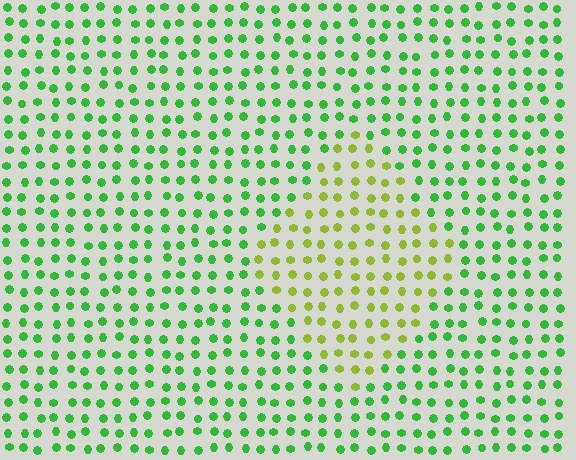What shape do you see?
I see a diamond.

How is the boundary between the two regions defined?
The boundary is defined purely by a slight shift in hue (about 44 degrees). Spacing, size, and orientation are identical on both sides.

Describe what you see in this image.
The image is filled with small green elements in a uniform arrangement. A diamond-shaped region is visible where the elements are tinted to a slightly different hue, forming a subtle color boundary.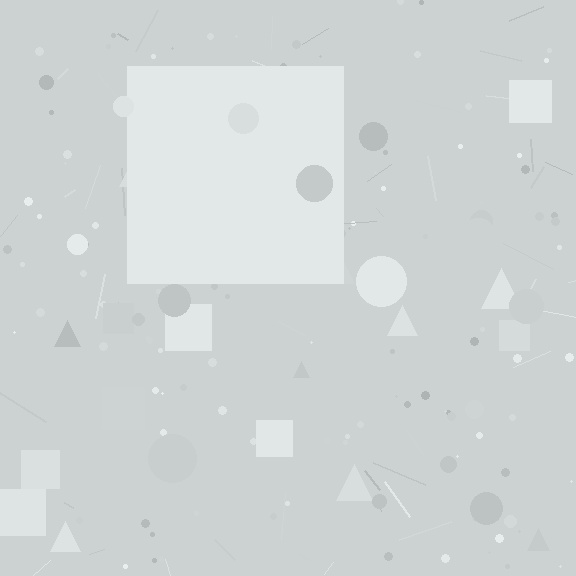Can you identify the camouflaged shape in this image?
The camouflaged shape is a square.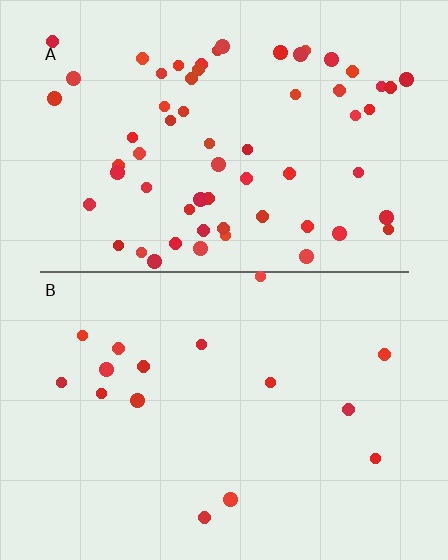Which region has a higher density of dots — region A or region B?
A (the top).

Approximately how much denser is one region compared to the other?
Approximately 3.9× — region A over region B.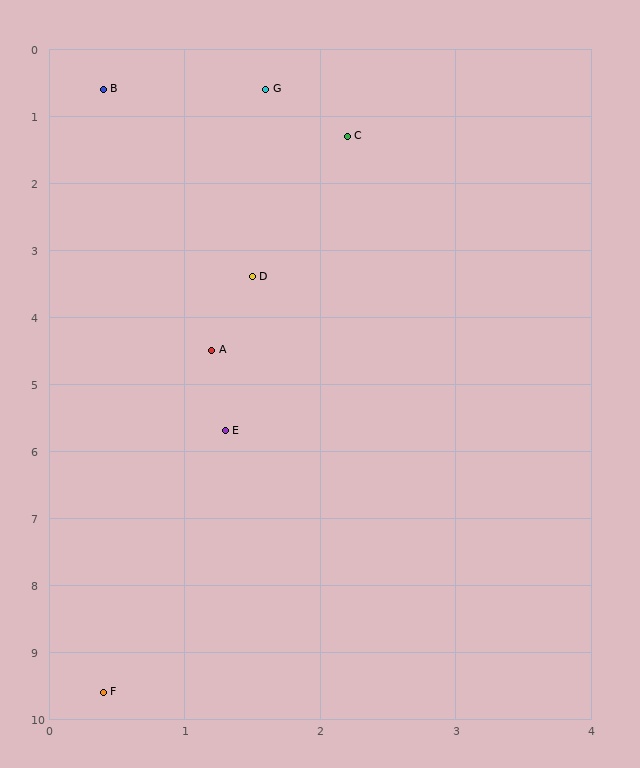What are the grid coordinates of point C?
Point C is at approximately (2.2, 1.3).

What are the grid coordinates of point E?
Point E is at approximately (1.3, 5.7).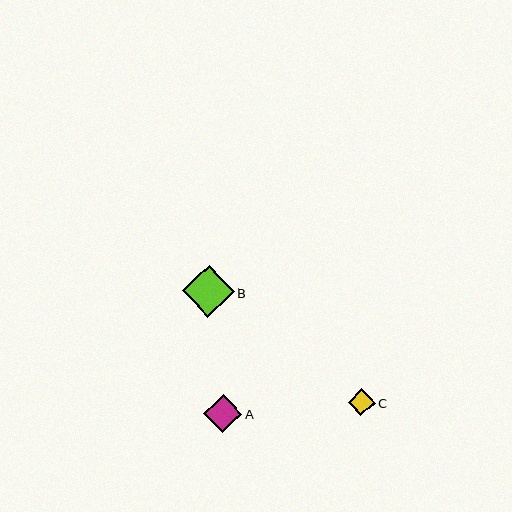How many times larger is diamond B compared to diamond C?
Diamond B is approximately 1.9 times the size of diamond C.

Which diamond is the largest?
Diamond B is the largest with a size of approximately 52 pixels.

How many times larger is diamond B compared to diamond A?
Diamond B is approximately 1.4 times the size of diamond A.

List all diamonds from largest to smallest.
From largest to smallest: B, A, C.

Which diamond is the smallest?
Diamond C is the smallest with a size of approximately 27 pixels.